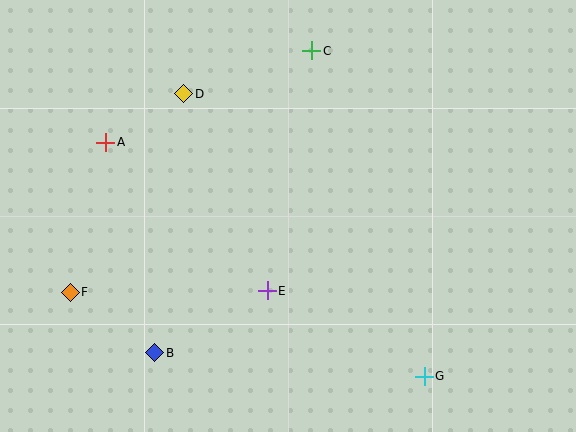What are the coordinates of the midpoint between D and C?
The midpoint between D and C is at (248, 72).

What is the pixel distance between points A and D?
The distance between A and D is 92 pixels.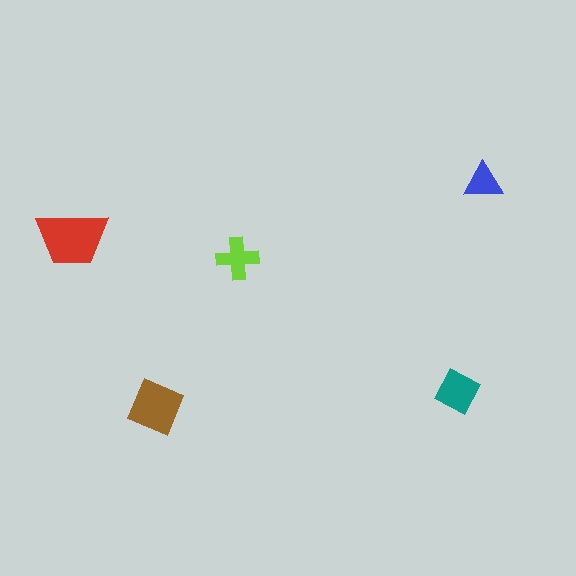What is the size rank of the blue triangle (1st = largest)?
5th.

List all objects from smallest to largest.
The blue triangle, the lime cross, the teal square, the brown diamond, the red trapezoid.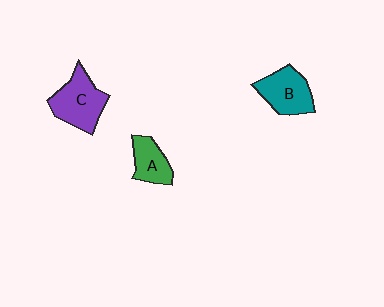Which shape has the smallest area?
Shape A (green).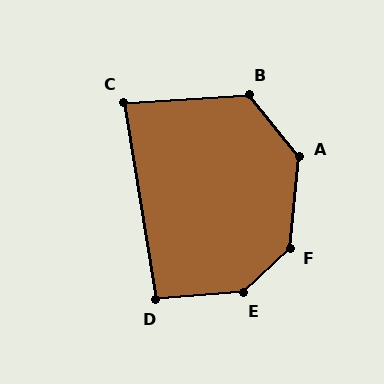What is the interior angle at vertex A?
Approximately 135 degrees (obtuse).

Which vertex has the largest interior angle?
E, at approximately 141 degrees.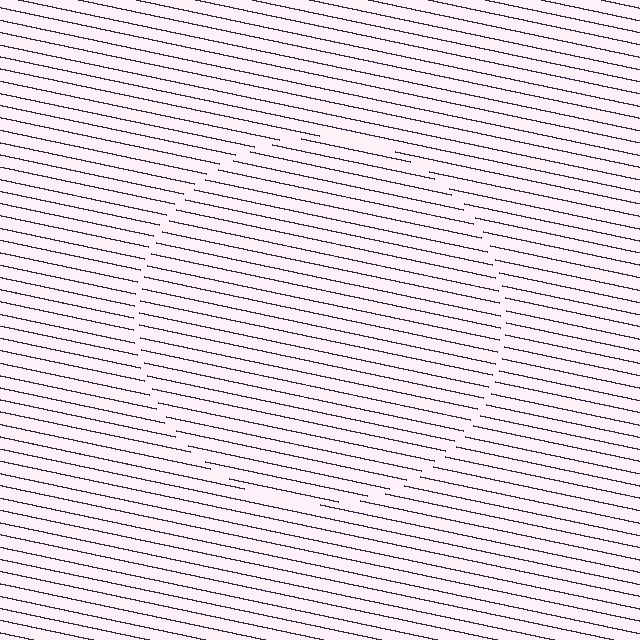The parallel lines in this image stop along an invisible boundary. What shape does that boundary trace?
An illusory circle. The interior of the shape contains the same grating, shifted by half a period — the contour is defined by the phase discontinuity where line-ends from the inner and outer gratings abut.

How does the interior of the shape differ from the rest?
The interior of the shape contains the same grating, shifted by half a period — the contour is defined by the phase discontinuity where line-ends from the inner and outer gratings abut.